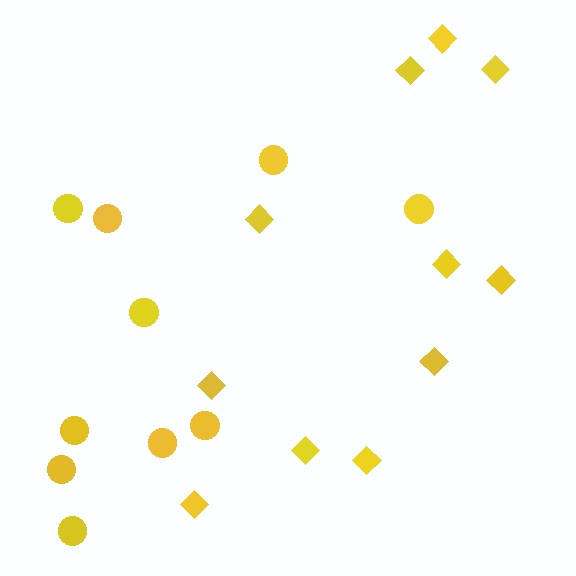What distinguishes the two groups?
There are 2 groups: one group of diamonds (11) and one group of circles (10).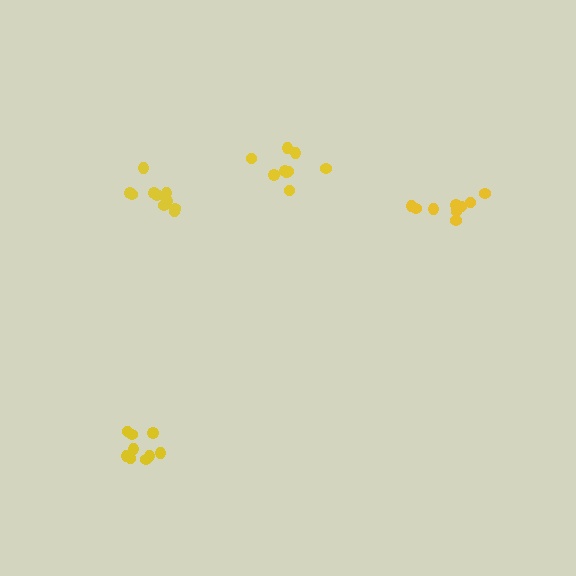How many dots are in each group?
Group 1: 9 dots, Group 2: 10 dots, Group 3: 9 dots, Group 4: 9 dots (37 total).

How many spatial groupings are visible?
There are 4 spatial groupings.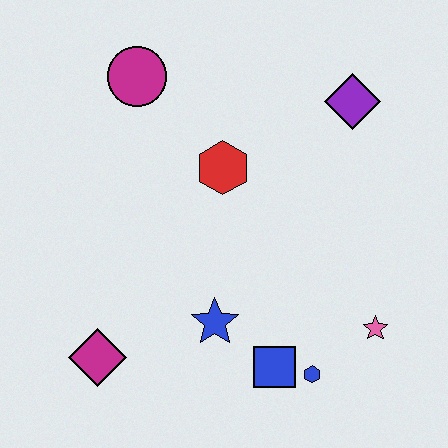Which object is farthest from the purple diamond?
The magenta diamond is farthest from the purple diamond.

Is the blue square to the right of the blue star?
Yes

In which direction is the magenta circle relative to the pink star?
The magenta circle is above the pink star.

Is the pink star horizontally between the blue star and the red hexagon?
No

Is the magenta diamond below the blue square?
No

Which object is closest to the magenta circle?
The red hexagon is closest to the magenta circle.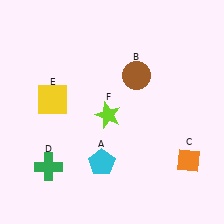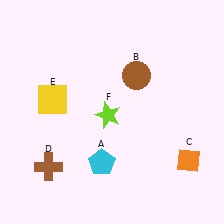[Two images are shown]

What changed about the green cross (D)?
In Image 1, D is green. In Image 2, it changed to brown.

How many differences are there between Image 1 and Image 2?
There is 1 difference between the two images.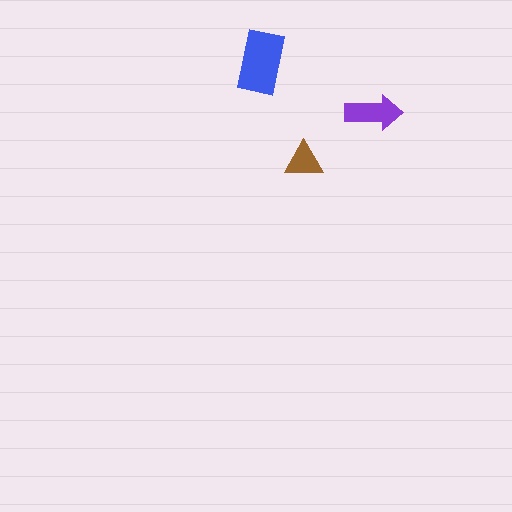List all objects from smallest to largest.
The brown triangle, the purple arrow, the blue rectangle.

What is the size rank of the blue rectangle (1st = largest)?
1st.